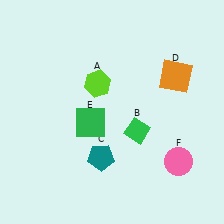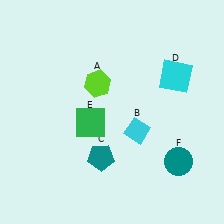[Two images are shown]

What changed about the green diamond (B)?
In Image 1, B is green. In Image 2, it changed to cyan.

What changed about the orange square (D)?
In Image 1, D is orange. In Image 2, it changed to cyan.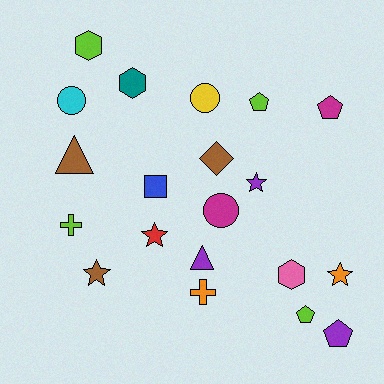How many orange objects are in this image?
There are 2 orange objects.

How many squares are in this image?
There is 1 square.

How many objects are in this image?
There are 20 objects.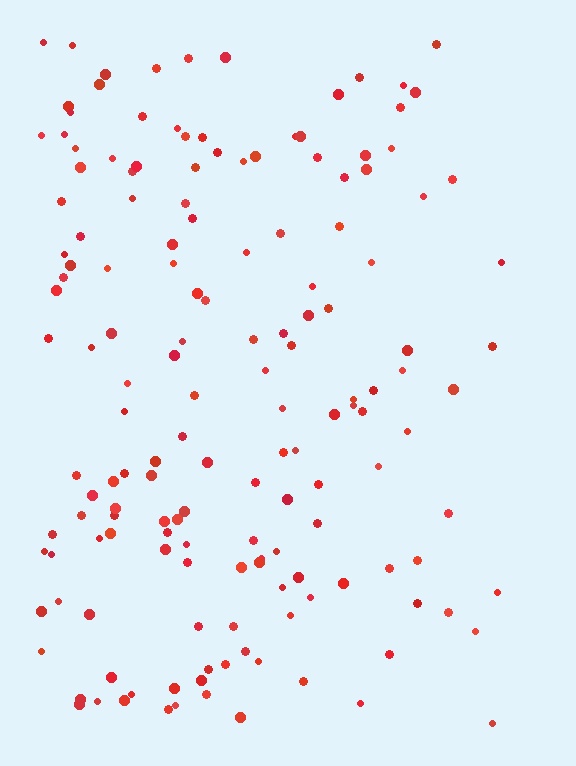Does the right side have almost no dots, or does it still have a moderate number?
Still a moderate number, just noticeably fewer than the left.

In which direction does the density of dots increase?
From right to left, with the left side densest.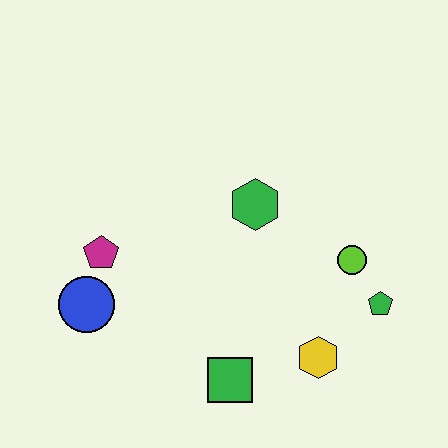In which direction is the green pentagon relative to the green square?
The green pentagon is to the right of the green square.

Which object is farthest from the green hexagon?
The blue circle is farthest from the green hexagon.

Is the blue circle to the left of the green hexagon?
Yes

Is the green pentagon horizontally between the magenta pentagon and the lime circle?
No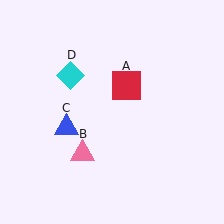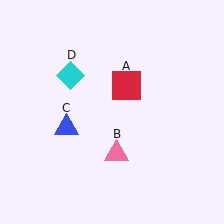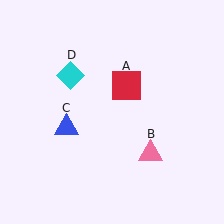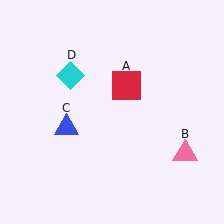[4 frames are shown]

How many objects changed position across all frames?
1 object changed position: pink triangle (object B).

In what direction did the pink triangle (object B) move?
The pink triangle (object B) moved right.